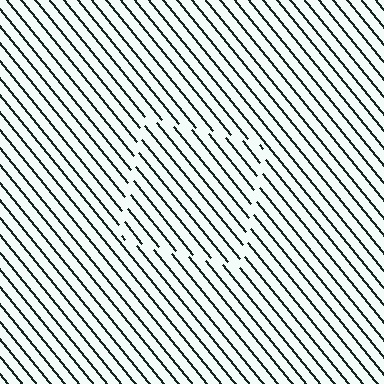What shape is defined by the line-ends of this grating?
An illusory square. The interior of the shape contains the same grating, shifted by half a period — the contour is defined by the phase discontinuity where line-ends from the inner and outer gratings abut.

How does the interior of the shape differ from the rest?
The interior of the shape contains the same grating, shifted by half a period — the contour is defined by the phase discontinuity where line-ends from the inner and outer gratings abut.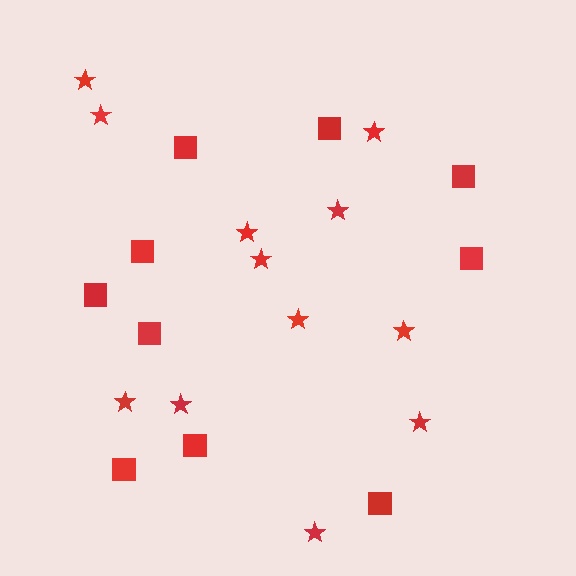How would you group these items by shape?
There are 2 groups: one group of stars (12) and one group of squares (10).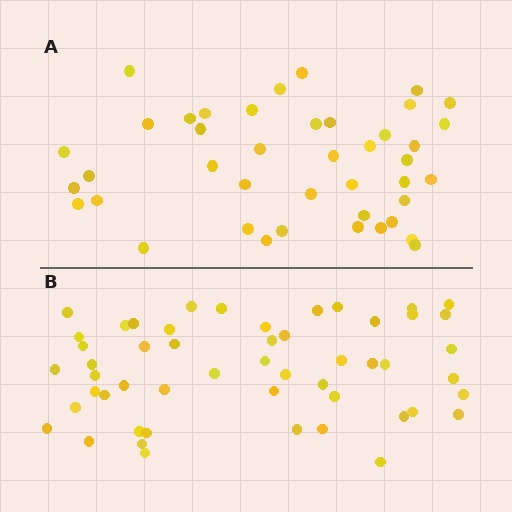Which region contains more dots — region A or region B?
Region B (the bottom region) has more dots.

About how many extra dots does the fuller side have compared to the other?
Region B has roughly 10 or so more dots than region A.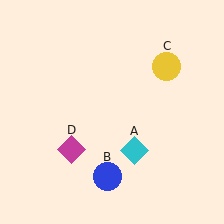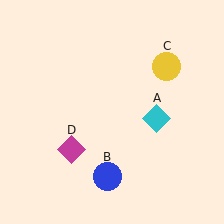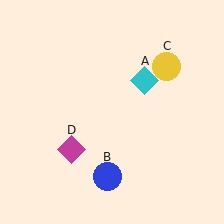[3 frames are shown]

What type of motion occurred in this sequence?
The cyan diamond (object A) rotated counterclockwise around the center of the scene.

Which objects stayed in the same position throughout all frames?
Blue circle (object B) and yellow circle (object C) and magenta diamond (object D) remained stationary.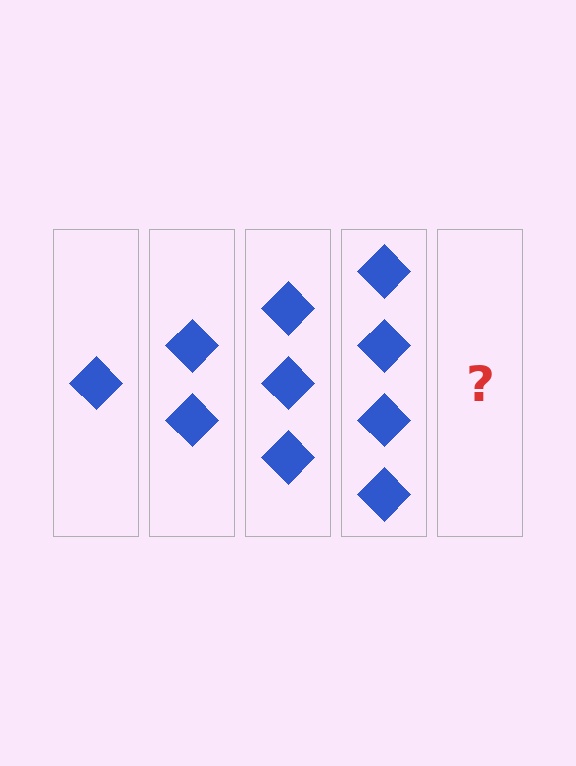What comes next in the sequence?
The next element should be 5 diamonds.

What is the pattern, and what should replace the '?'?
The pattern is that each step adds one more diamond. The '?' should be 5 diamonds.